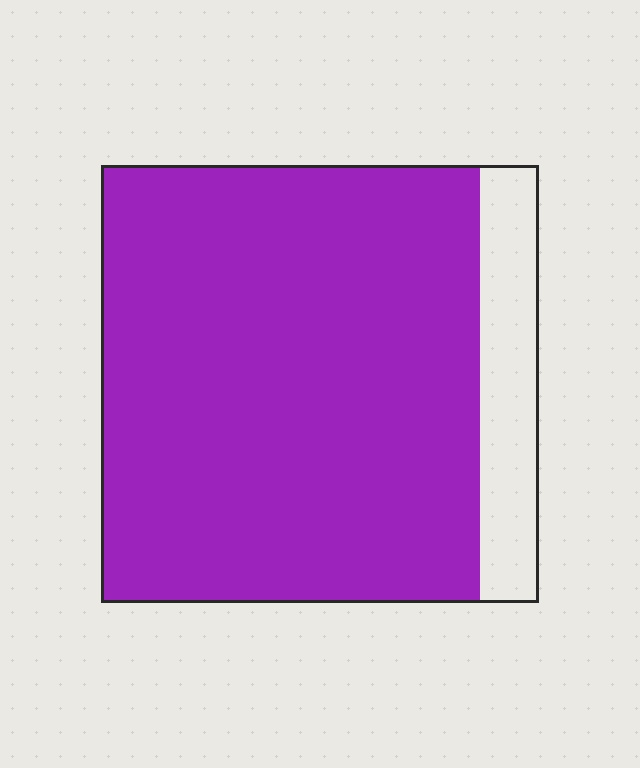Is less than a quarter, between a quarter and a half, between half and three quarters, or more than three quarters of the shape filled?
More than three quarters.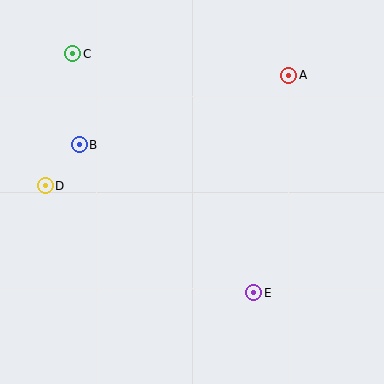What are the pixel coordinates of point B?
Point B is at (79, 145).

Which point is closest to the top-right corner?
Point A is closest to the top-right corner.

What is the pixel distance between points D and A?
The distance between D and A is 267 pixels.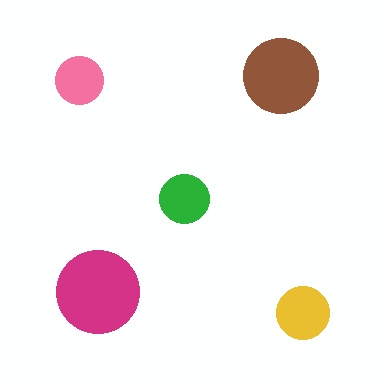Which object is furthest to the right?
The yellow circle is rightmost.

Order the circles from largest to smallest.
the magenta one, the brown one, the yellow one, the green one, the pink one.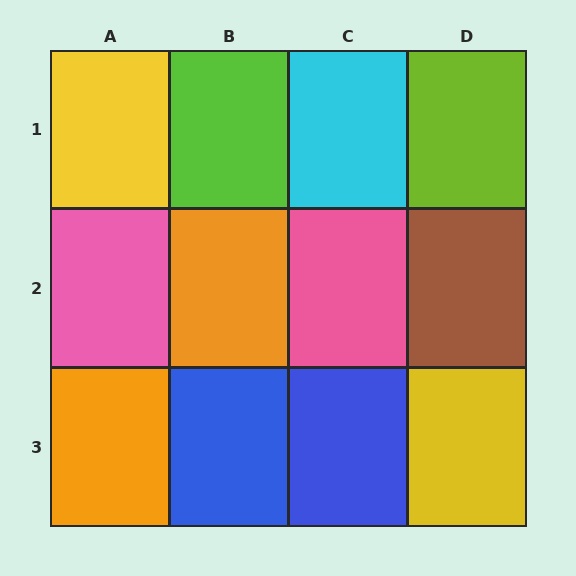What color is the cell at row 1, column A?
Yellow.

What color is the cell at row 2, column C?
Pink.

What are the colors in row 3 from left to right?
Orange, blue, blue, yellow.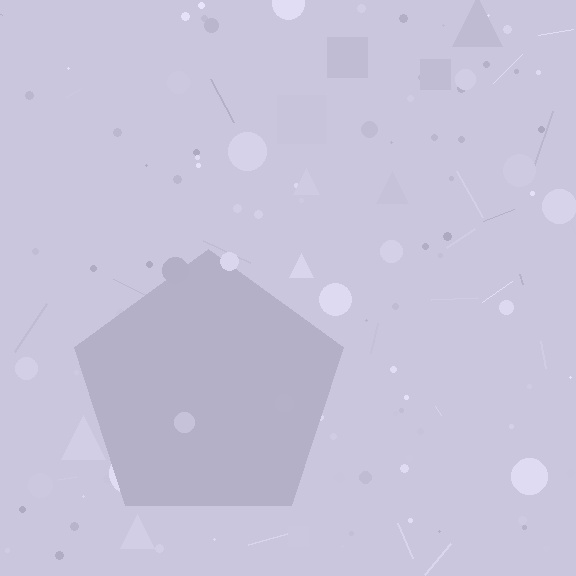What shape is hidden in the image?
A pentagon is hidden in the image.